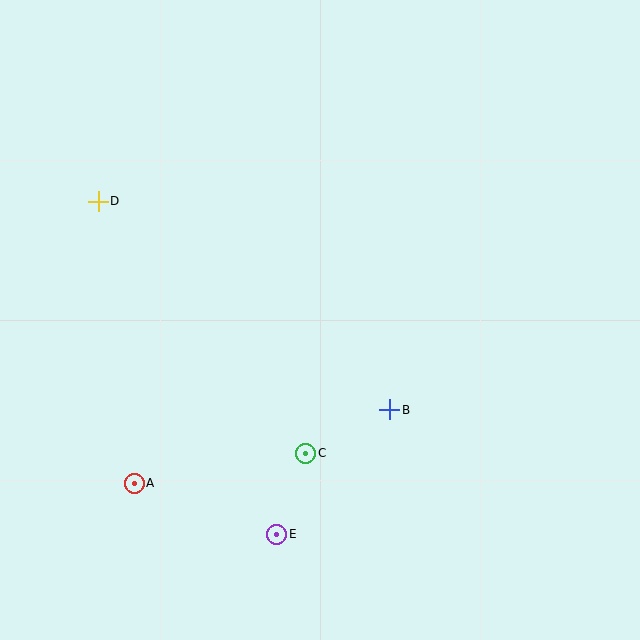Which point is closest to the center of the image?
Point B at (390, 410) is closest to the center.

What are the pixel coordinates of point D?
Point D is at (98, 201).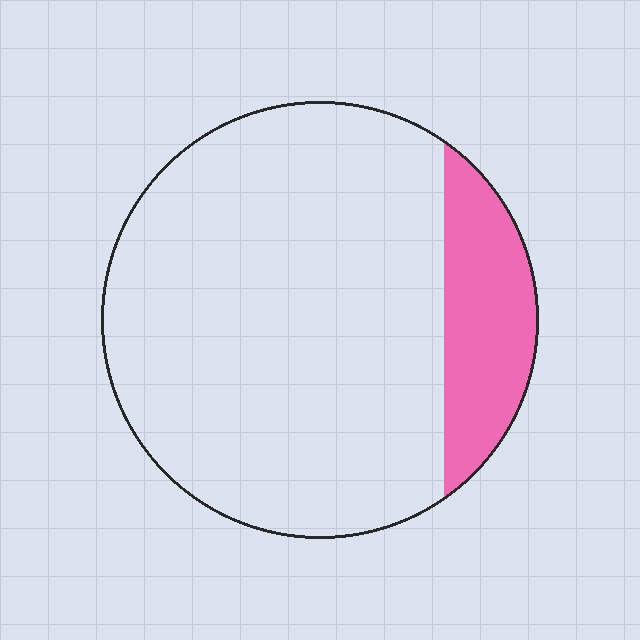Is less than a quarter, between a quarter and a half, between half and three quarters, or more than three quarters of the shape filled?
Less than a quarter.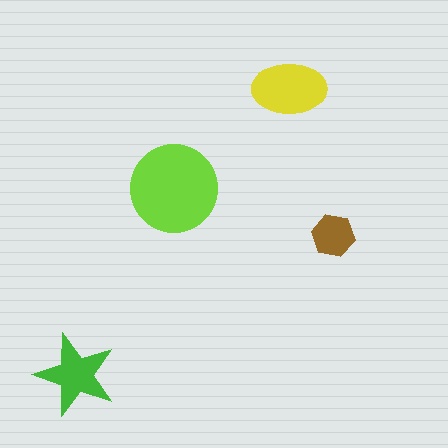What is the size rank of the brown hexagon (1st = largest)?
4th.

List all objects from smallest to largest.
The brown hexagon, the green star, the yellow ellipse, the lime circle.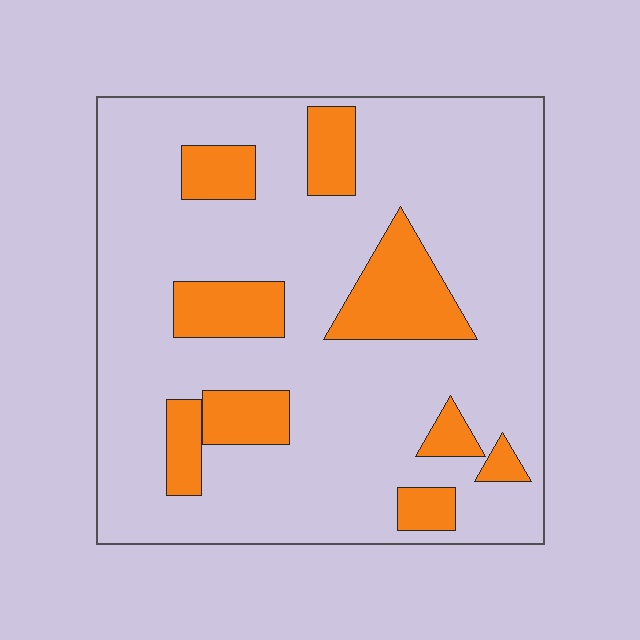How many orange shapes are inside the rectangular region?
9.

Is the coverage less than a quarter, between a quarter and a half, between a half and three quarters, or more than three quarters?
Less than a quarter.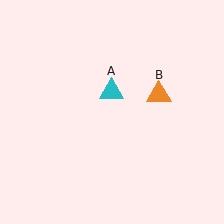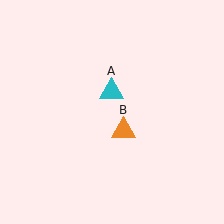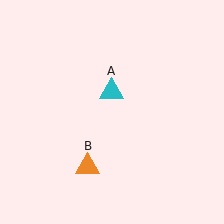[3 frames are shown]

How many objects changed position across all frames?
1 object changed position: orange triangle (object B).